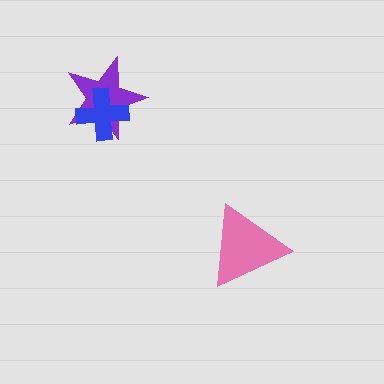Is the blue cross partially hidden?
No, no other shape covers it.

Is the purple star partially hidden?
Yes, it is partially covered by another shape.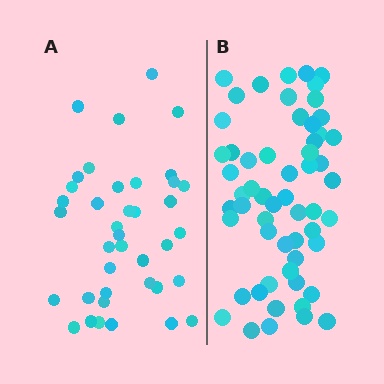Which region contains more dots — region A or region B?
Region B (the right region) has more dots.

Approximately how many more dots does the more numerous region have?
Region B has approximately 20 more dots than region A.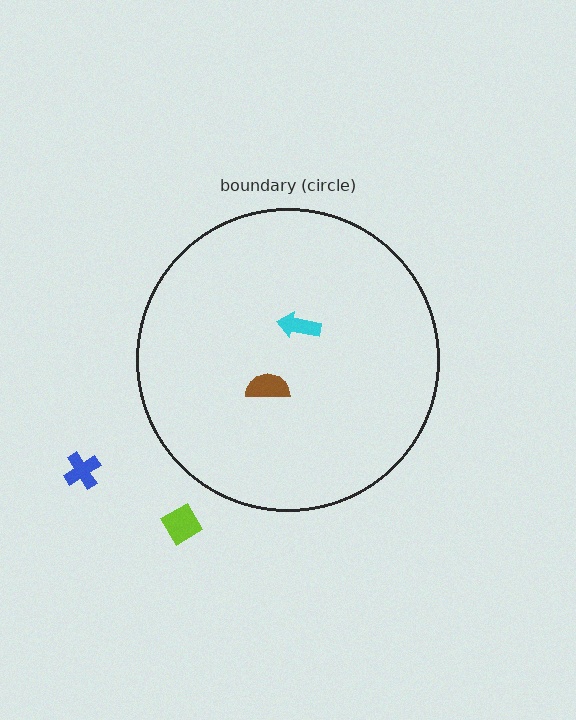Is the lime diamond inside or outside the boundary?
Outside.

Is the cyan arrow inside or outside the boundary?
Inside.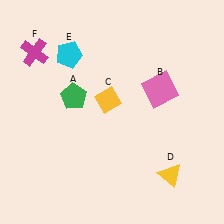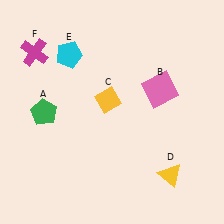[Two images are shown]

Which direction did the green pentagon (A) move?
The green pentagon (A) moved left.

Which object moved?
The green pentagon (A) moved left.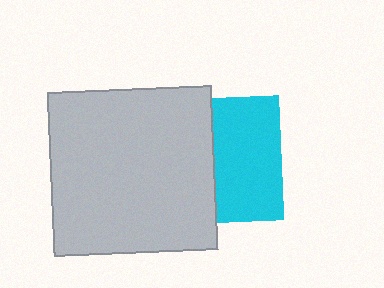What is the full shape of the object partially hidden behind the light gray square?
The partially hidden object is a cyan square.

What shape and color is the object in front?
The object in front is a light gray square.